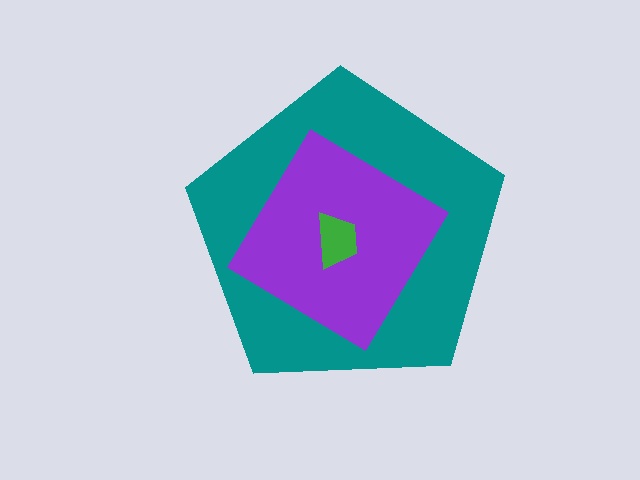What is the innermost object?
The green trapezoid.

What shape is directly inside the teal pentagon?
The purple diamond.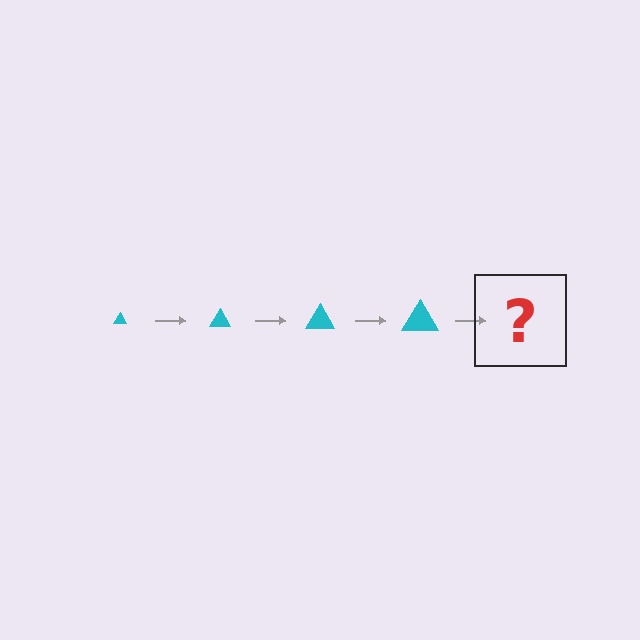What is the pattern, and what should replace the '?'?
The pattern is that the triangle gets progressively larger each step. The '?' should be a cyan triangle, larger than the previous one.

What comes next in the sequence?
The next element should be a cyan triangle, larger than the previous one.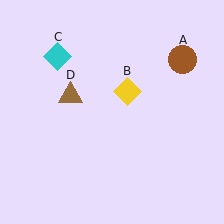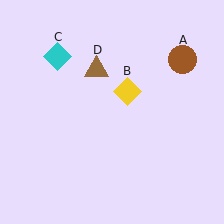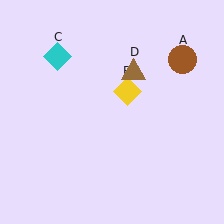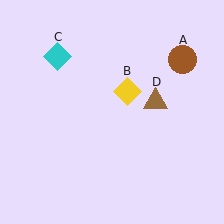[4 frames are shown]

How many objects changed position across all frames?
1 object changed position: brown triangle (object D).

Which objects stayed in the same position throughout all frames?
Brown circle (object A) and yellow diamond (object B) and cyan diamond (object C) remained stationary.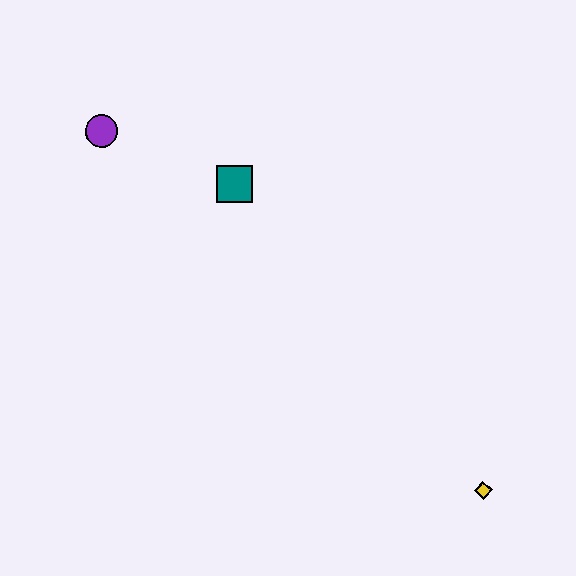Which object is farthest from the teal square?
The yellow diamond is farthest from the teal square.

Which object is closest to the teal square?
The purple circle is closest to the teal square.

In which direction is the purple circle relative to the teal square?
The purple circle is to the left of the teal square.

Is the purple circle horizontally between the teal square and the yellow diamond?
No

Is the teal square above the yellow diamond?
Yes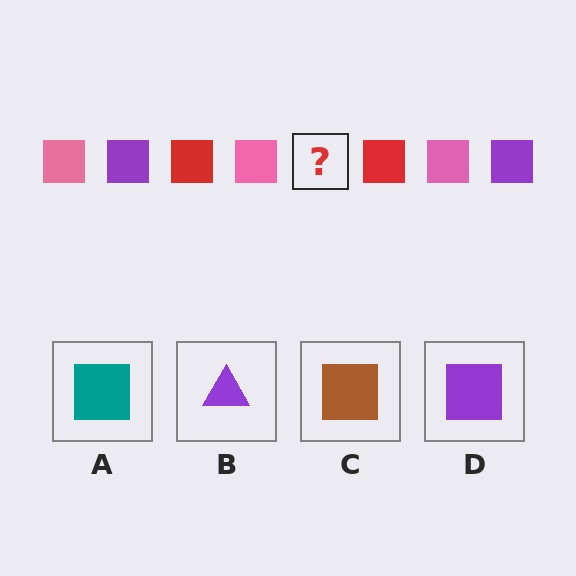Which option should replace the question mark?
Option D.